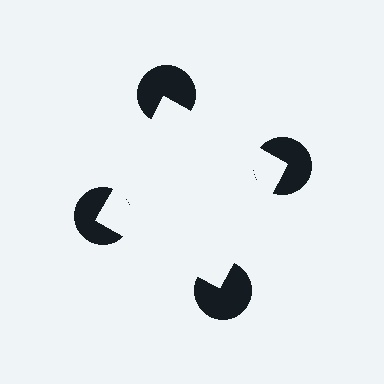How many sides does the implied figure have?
4 sides.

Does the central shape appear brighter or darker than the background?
It typically appears slightly brighter than the background, even though no actual brightness change is drawn.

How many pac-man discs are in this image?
There are 4 — one at each vertex of the illusory square.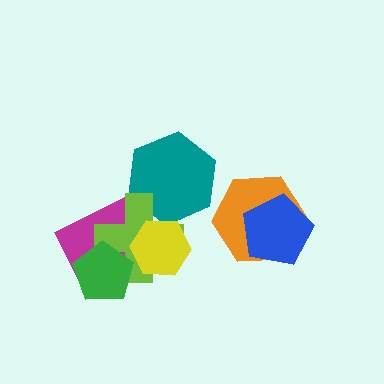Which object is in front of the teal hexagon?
The lime cross is in front of the teal hexagon.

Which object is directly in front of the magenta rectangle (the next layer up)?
The lime cross is directly in front of the magenta rectangle.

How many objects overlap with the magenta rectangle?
3 objects overlap with the magenta rectangle.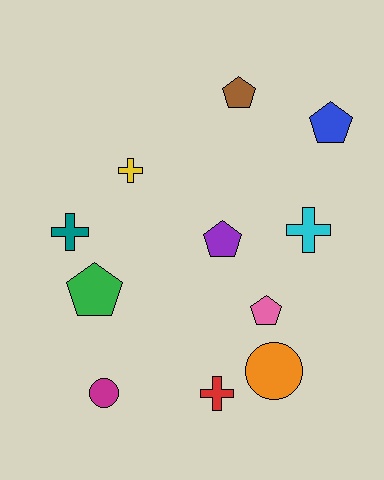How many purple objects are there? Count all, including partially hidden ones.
There is 1 purple object.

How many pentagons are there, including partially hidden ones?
There are 5 pentagons.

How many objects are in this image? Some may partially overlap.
There are 11 objects.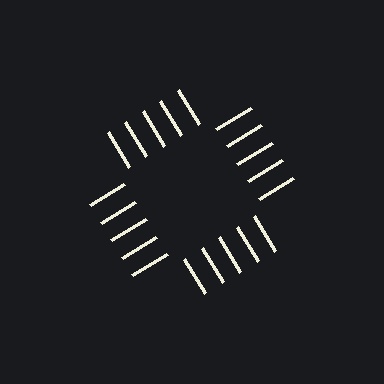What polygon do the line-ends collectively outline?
An illusory square — the line segments terminate on its edges but no continuous stroke is drawn.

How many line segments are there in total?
20 — 5 along each of the 4 edges.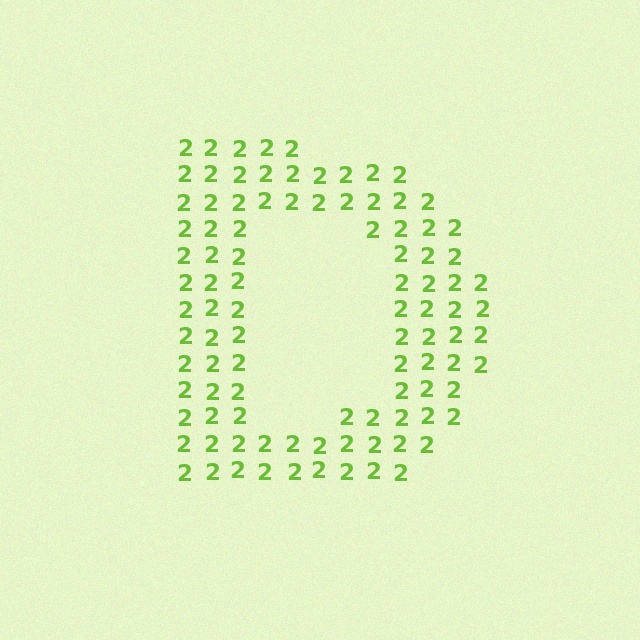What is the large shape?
The large shape is the letter D.